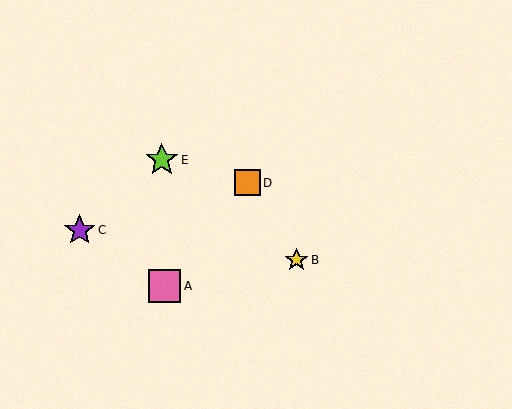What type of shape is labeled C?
Shape C is a purple star.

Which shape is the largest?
The lime star (labeled E) is the largest.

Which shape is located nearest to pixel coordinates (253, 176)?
The orange square (labeled D) at (247, 183) is nearest to that location.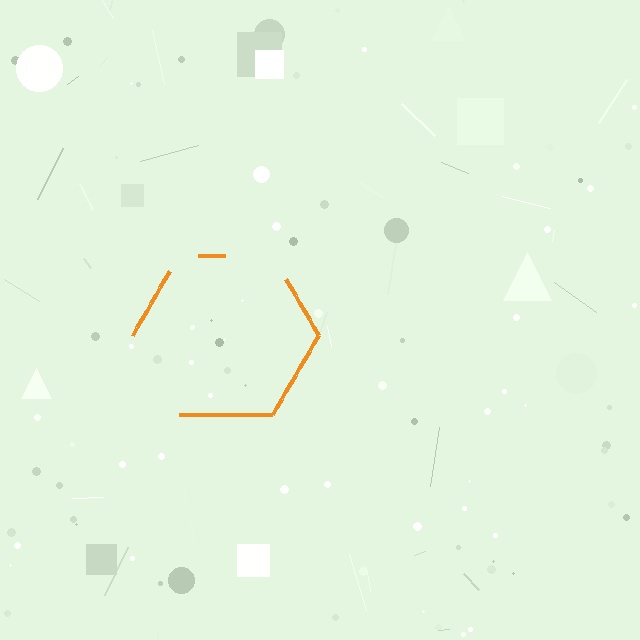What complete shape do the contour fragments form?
The contour fragments form a hexagon.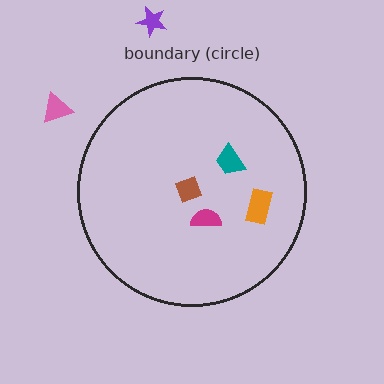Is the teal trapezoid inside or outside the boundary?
Inside.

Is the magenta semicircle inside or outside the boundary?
Inside.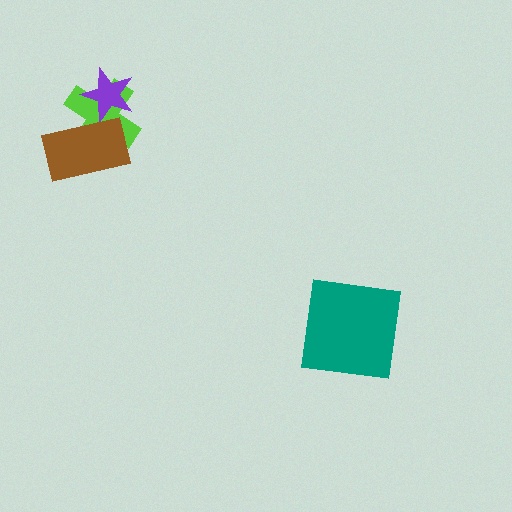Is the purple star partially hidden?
Yes, it is partially covered by another shape.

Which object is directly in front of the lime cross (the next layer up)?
The purple star is directly in front of the lime cross.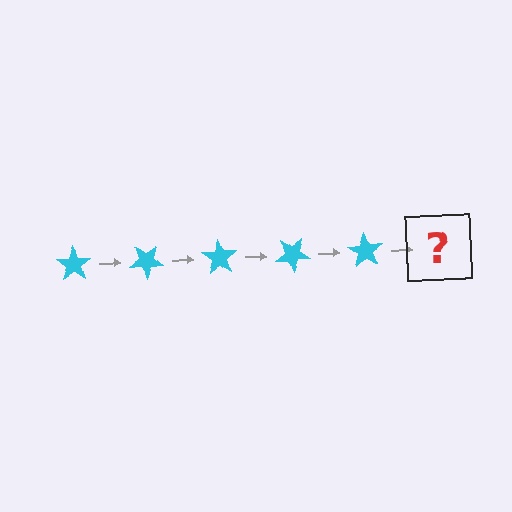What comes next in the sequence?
The next element should be a cyan star rotated 175 degrees.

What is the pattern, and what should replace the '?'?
The pattern is that the star rotates 35 degrees each step. The '?' should be a cyan star rotated 175 degrees.